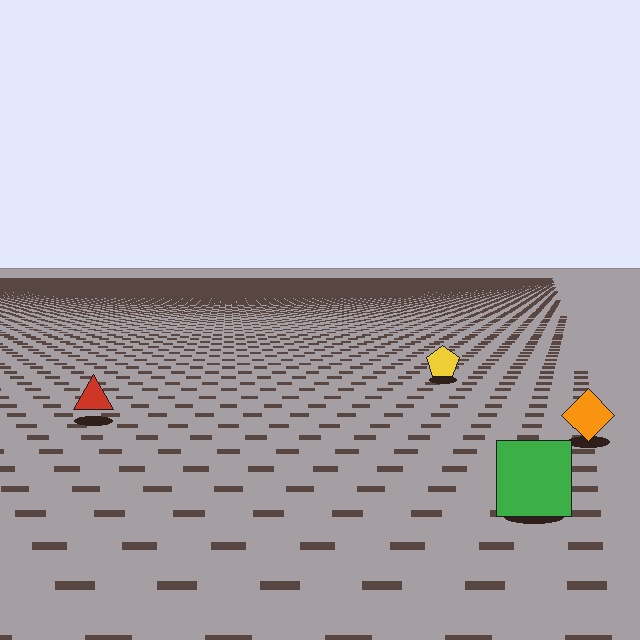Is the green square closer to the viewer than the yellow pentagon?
Yes. The green square is closer — you can tell from the texture gradient: the ground texture is coarser near it.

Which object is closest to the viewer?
The green square is closest. The texture marks near it are larger and more spread out.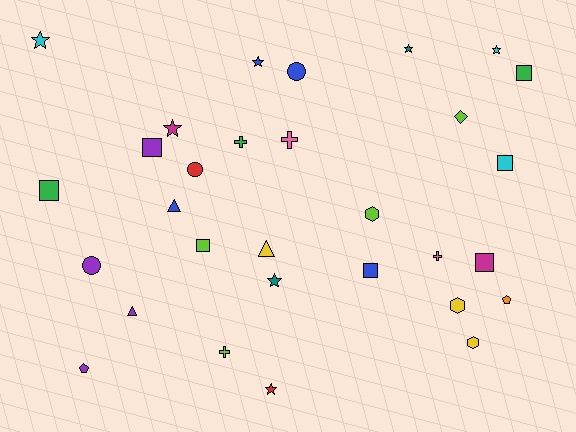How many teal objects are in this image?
There are 2 teal objects.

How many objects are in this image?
There are 30 objects.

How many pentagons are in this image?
There are 2 pentagons.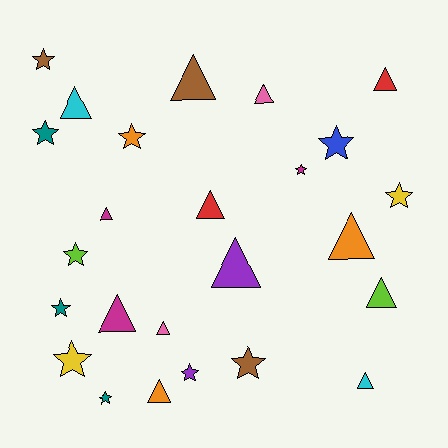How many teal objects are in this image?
There are 3 teal objects.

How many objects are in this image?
There are 25 objects.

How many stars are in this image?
There are 12 stars.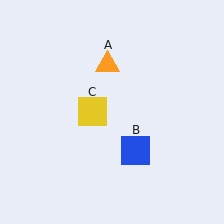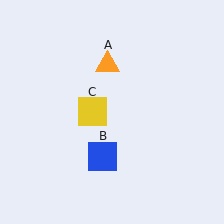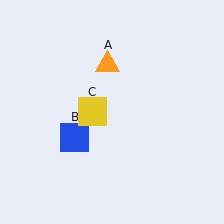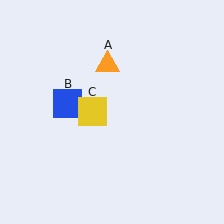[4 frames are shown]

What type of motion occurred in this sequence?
The blue square (object B) rotated clockwise around the center of the scene.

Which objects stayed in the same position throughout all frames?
Orange triangle (object A) and yellow square (object C) remained stationary.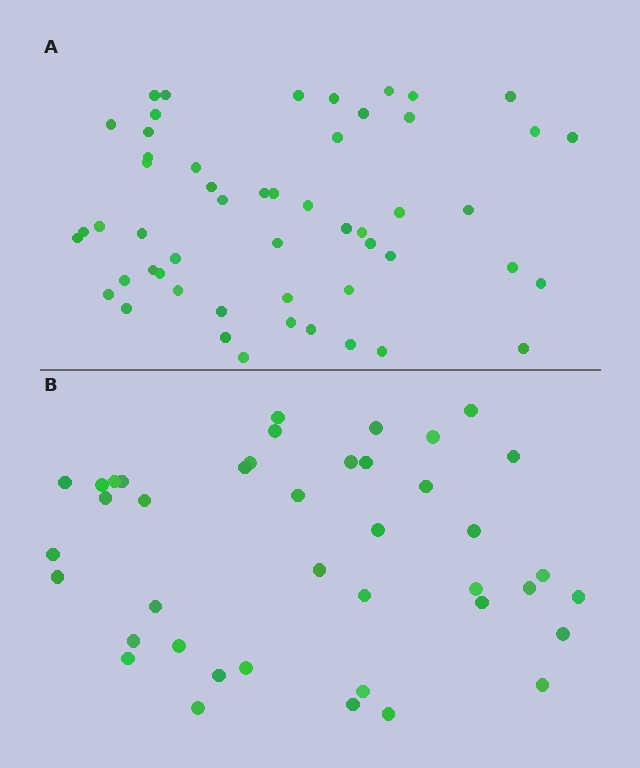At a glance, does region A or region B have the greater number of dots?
Region A (the top region) has more dots.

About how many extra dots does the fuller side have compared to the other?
Region A has roughly 12 or so more dots than region B.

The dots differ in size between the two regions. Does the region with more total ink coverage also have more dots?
No. Region B has more total ink coverage because its dots are larger, but region A actually contains more individual dots. Total area can be misleading — the number of items is what matters here.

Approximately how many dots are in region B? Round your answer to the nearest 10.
About 40 dots. (The exact count is 41, which rounds to 40.)